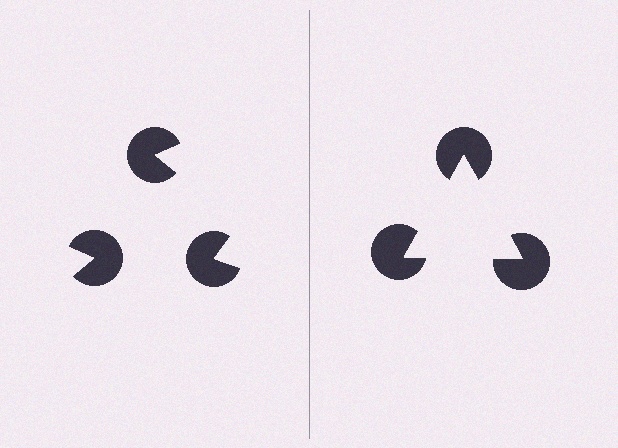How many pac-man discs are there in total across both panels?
6 — 3 on each side.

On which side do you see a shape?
An illusory triangle appears on the right side. On the left side the wedge cuts are rotated, so no coherent shape forms.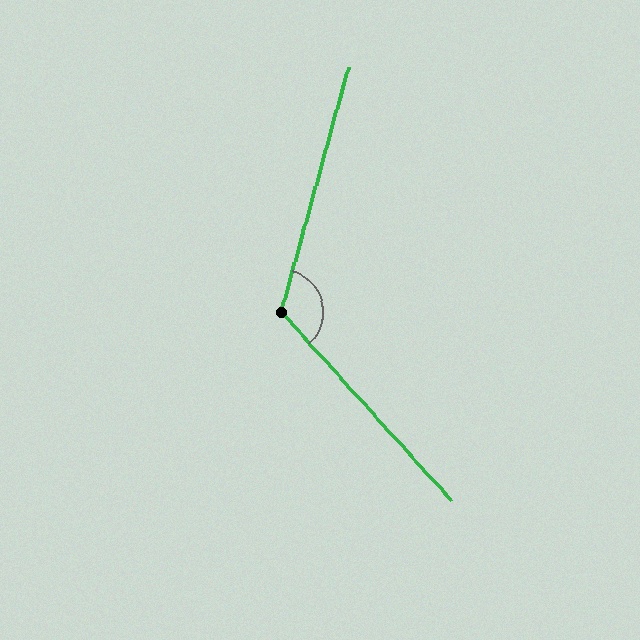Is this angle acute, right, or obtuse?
It is obtuse.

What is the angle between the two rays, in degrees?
Approximately 123 degrees.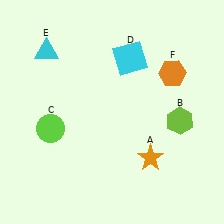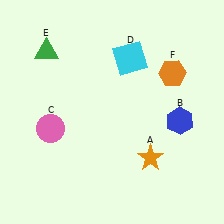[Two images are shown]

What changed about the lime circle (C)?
In Image 1, C is lime. In Image 2, it changed to pink.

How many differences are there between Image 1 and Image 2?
There are 3 differences between the two images.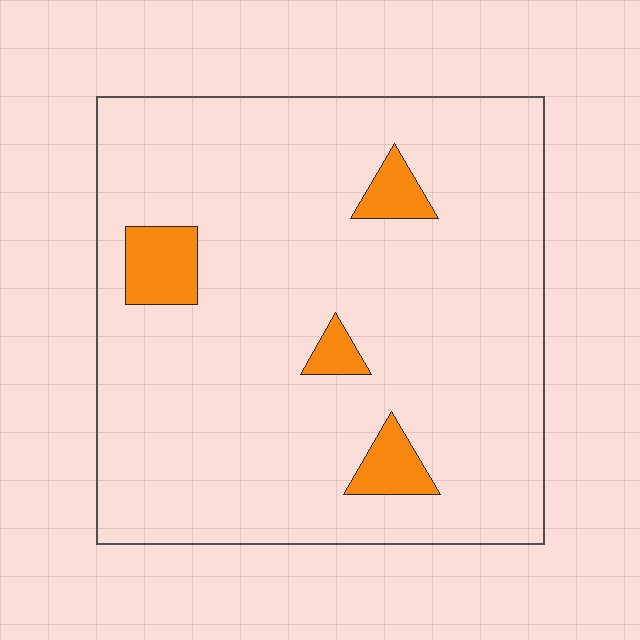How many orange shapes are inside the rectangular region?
4.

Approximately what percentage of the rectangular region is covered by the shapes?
Approximately 10%.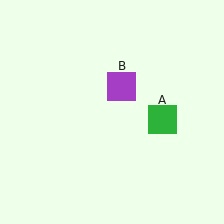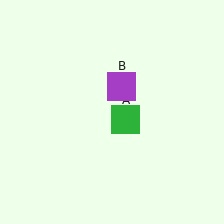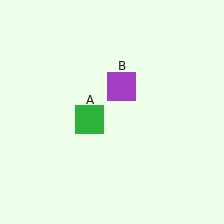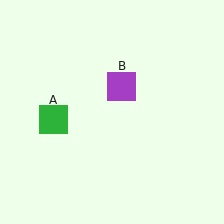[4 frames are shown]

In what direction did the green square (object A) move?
The green square (object A) moved left.